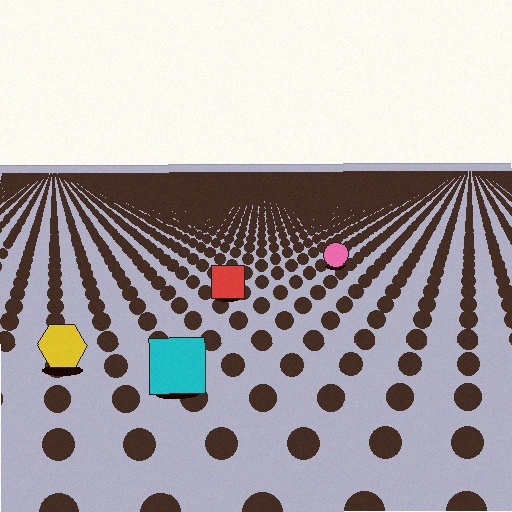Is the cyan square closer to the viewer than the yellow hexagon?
Yes. The cyan square is closer — you can tell from the texture gradient: the ground texture is coarser near it.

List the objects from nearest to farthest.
From nearest to farthest: the cyan square, the yellow hexagon, the red square, the pink circle.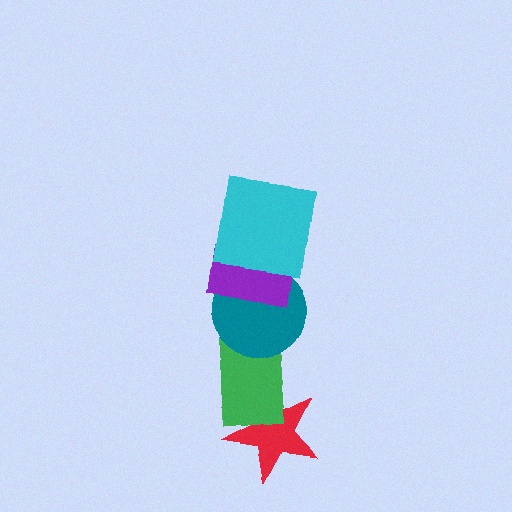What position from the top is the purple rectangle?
The purple rectangle is 2nd from the top.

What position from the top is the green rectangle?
The green rectangle is 4th from the top.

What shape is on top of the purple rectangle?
The cyan square is on top of the purple rectangle.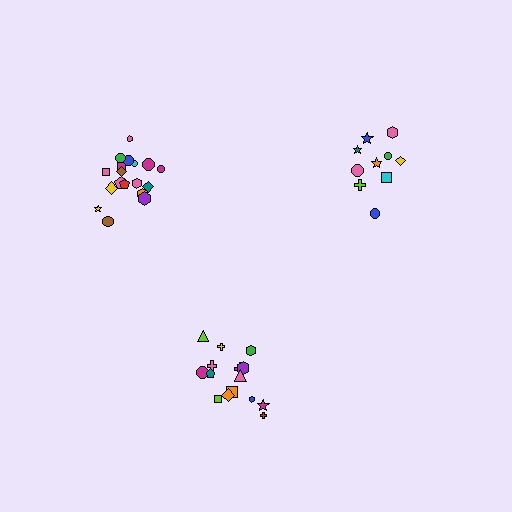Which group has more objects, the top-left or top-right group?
The top-left group.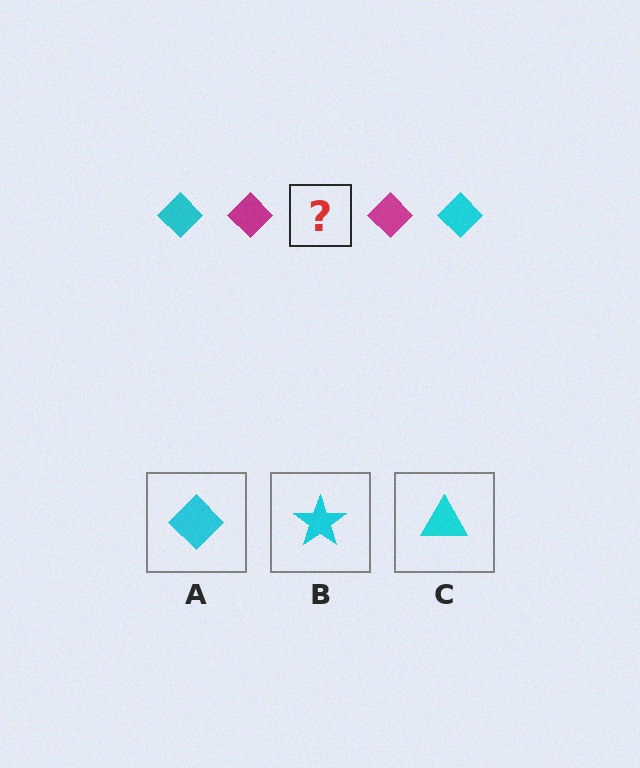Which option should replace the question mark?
Option A.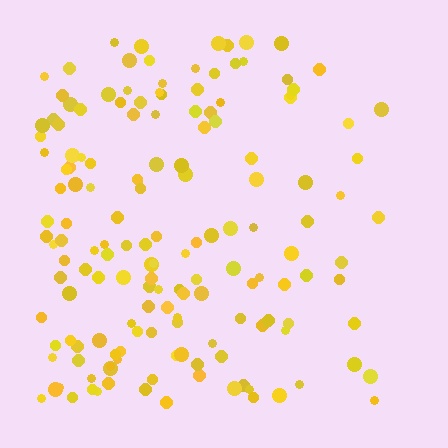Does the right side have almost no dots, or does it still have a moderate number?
Still a moderate number, just noticeably fewer than the left.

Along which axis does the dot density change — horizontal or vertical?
Horizontal.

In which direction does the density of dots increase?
From right to left, with the left side densest.